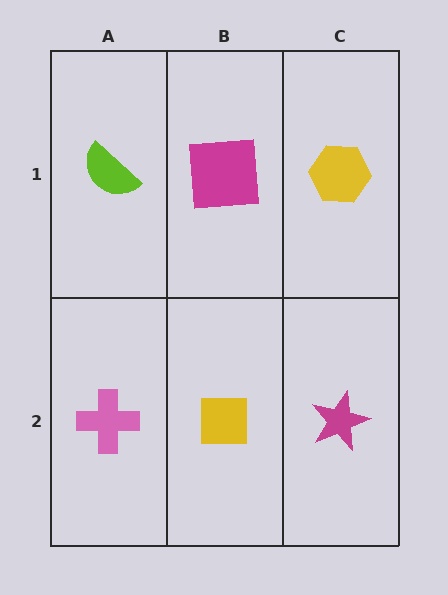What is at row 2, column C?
A magenta star.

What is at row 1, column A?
A lime semicircle.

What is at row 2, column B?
A yellow square.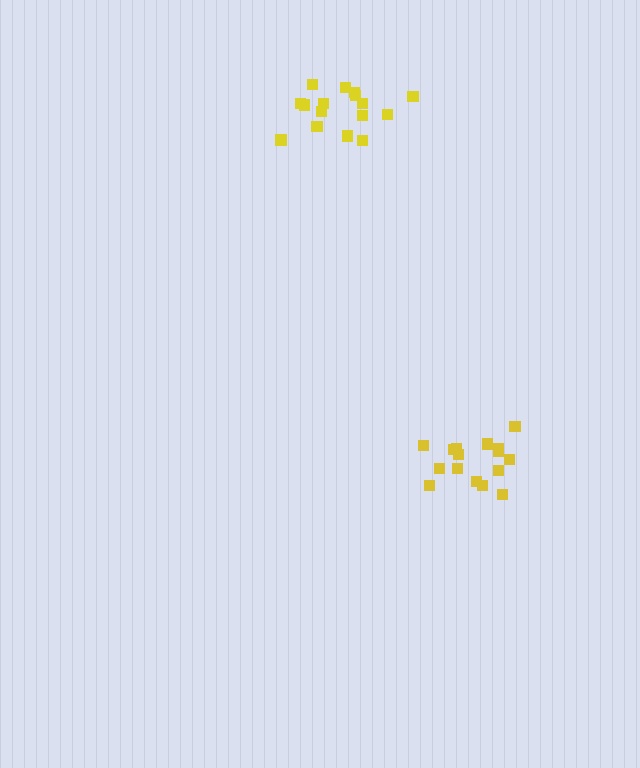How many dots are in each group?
Group 1: 16 dots, Group 2: 16 dots (32 total).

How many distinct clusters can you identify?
There are 2 distinct clusters.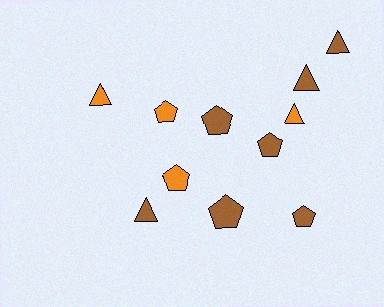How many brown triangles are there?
There are 3 brown triangles.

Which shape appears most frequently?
Pentagon, with 6 objects.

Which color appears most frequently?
Brown, with 7 objects.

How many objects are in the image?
There are 11 objects.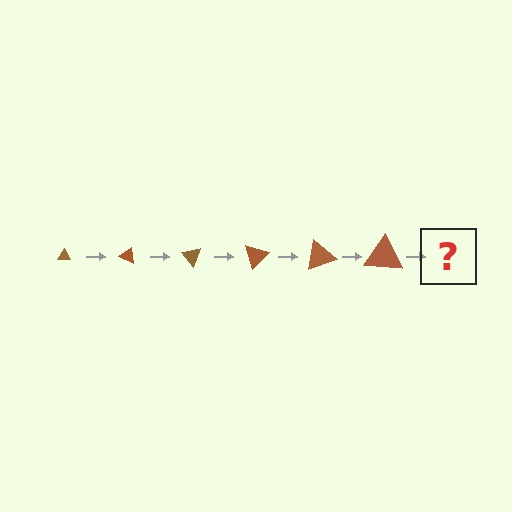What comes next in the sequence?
The next element should be a triangle, larger than the previous one and rotated 150 degrees from the start.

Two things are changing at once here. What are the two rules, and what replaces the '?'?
The two rules are that the triangle grows larger each step and it rotates 25 degrees each step. The '?' should be a triangle, larger than the previous one and rotated 150 degrees from the start.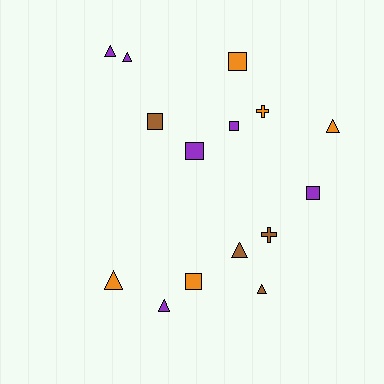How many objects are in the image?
There are 15 objects.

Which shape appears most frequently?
Triangle, with 7 objects.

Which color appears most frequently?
Purple, with 6 objects.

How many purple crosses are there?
There are no purple crosses.